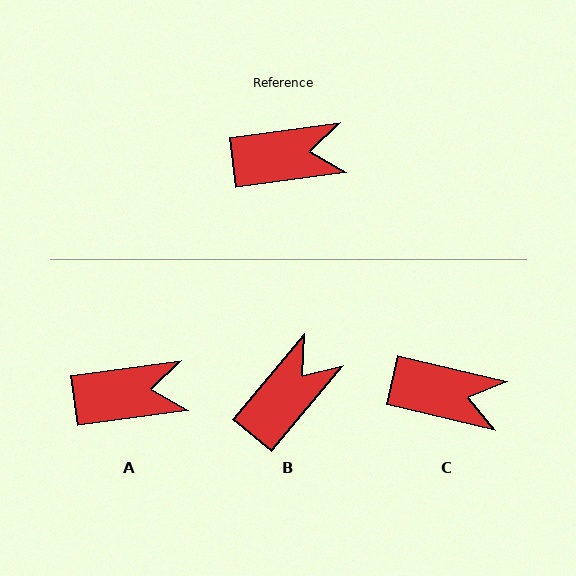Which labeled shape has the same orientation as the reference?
A.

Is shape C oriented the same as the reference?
No, it is off by about 21 degrees.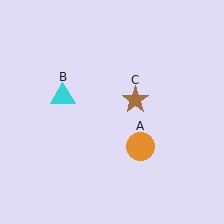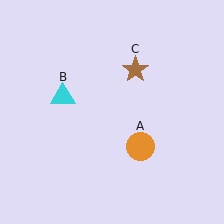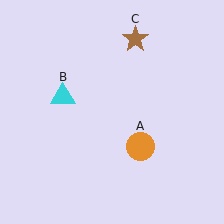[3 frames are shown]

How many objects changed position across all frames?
1 object changed position: brown star (object C).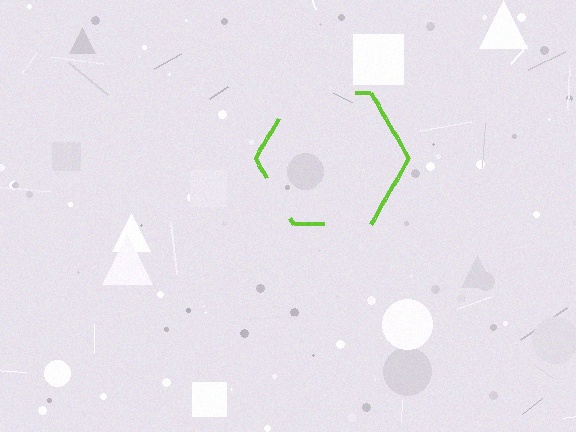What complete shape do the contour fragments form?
The contour fragments form a hexagon.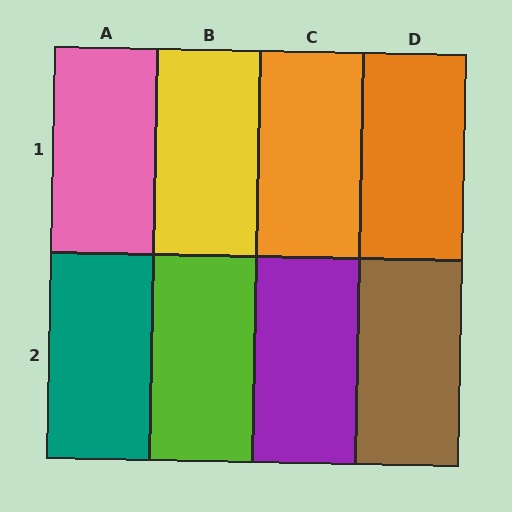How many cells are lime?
1 cell is lime.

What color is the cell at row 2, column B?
Lime.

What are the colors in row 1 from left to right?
Pink, yellow, orange, orange.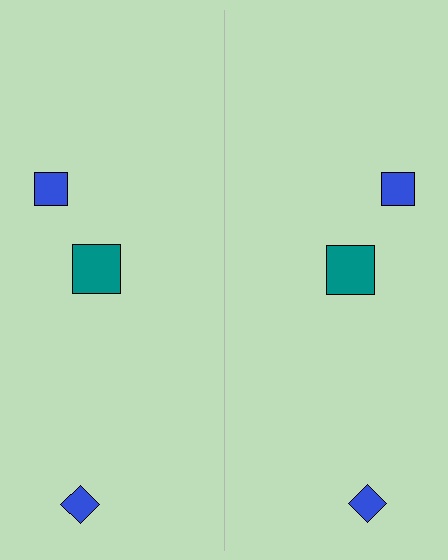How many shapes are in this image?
There are 6 shapes in this image.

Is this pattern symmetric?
Yes, this pattern has bilateral (reflection) symmetry.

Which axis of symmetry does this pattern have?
The pattern has a vertical axis of symmetry running through the center of the image.